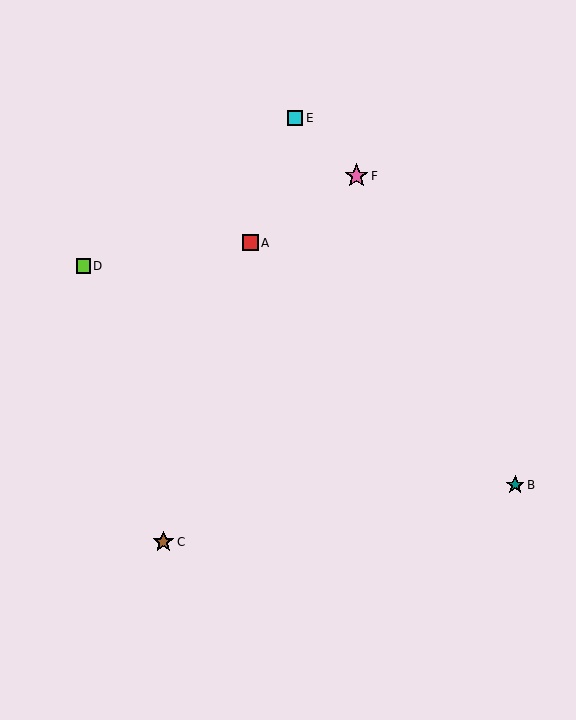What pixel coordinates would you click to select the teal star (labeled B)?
Click at (515, 485) to select the teal star B.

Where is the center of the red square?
The center of the red square is at (250, 243).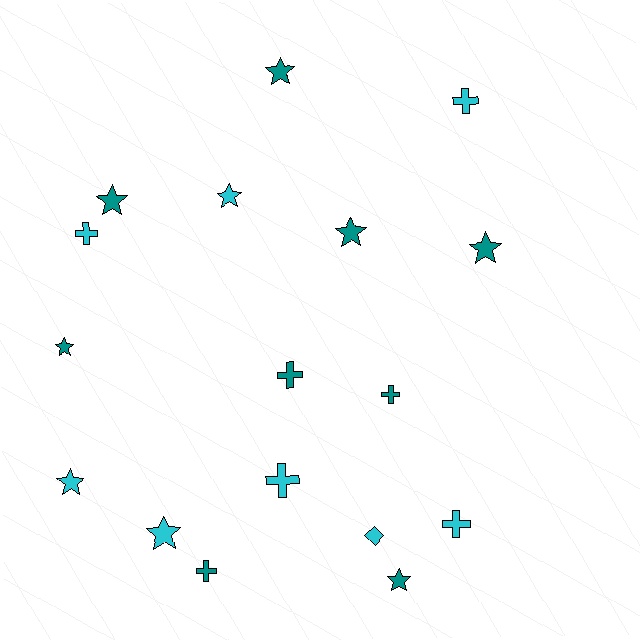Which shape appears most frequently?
Star, with 9 objects.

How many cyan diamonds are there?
There is 1 cyan diamond.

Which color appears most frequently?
Teal, with 9 objects.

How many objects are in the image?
There are 17 objects.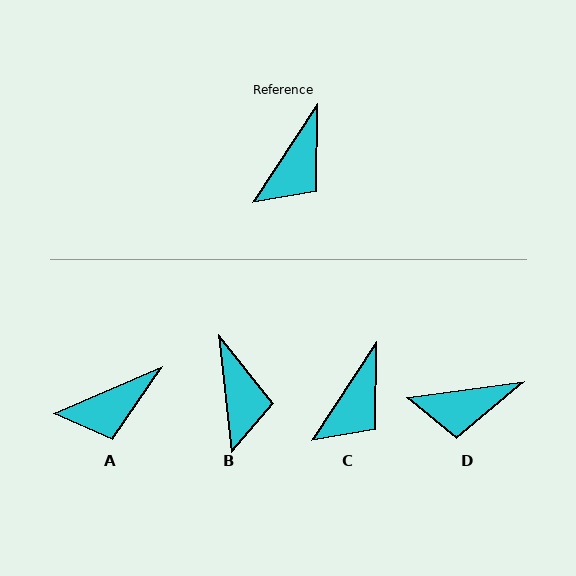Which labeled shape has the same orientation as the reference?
C.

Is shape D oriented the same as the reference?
No, it is off by about 49 degrees.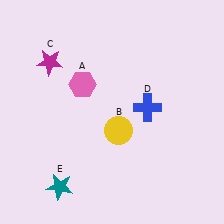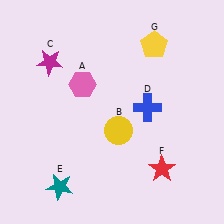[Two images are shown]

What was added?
A red star (F), a yellow pentagon (G) were added in Image 2.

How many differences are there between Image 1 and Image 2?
There are 2 differences between the two images.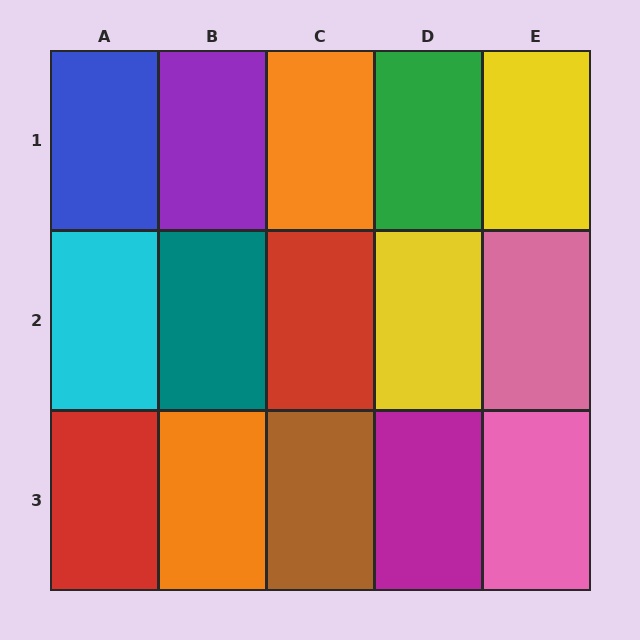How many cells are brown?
1 cell is brown.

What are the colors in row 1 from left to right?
Blue, purple, orange, green, yellow.